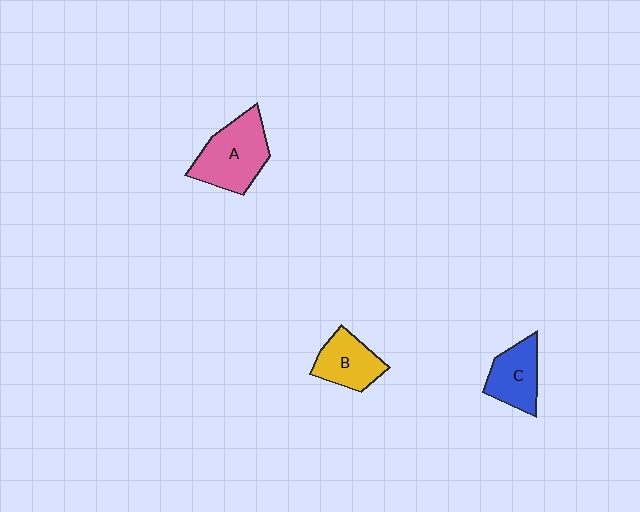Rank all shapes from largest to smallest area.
From largest to smallest: A (pink), C (blue), B (yellow).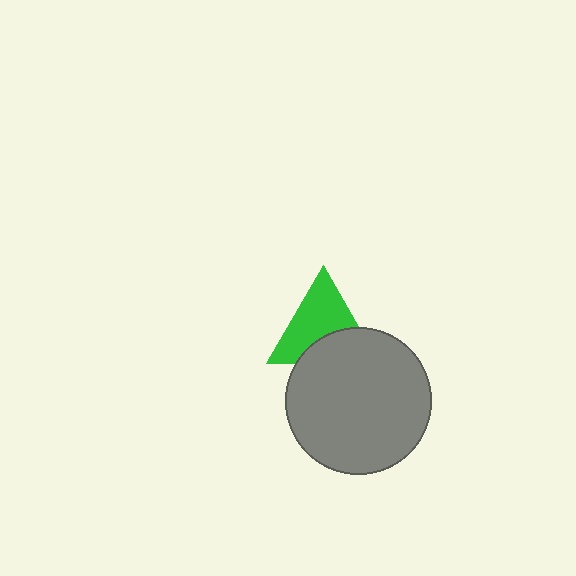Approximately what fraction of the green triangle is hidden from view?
Roughly 36% of the green triangle is hidden behind the gray circle.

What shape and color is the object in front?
The object in front is a gray circle.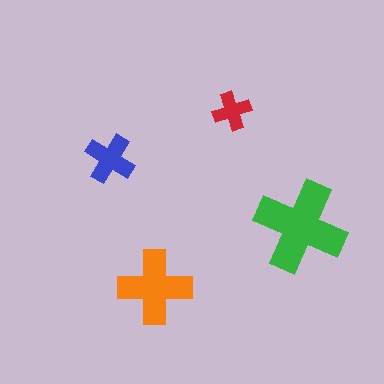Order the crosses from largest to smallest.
the green one, the orange one, the blue one, the red one.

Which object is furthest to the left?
The blue cross is leftmost.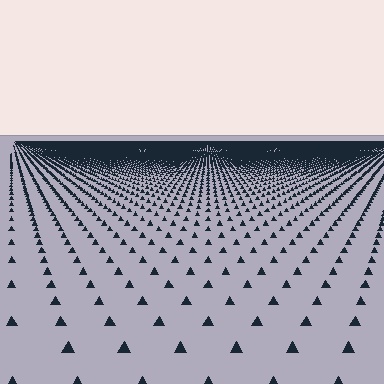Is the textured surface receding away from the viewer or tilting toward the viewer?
The surface is receding away from the viewer. Texture elements get smaller and denser toward the top.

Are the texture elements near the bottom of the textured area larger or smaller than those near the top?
Larger. Near the bottom, elements are closer to the viewer and appear at a bigger on-screen size.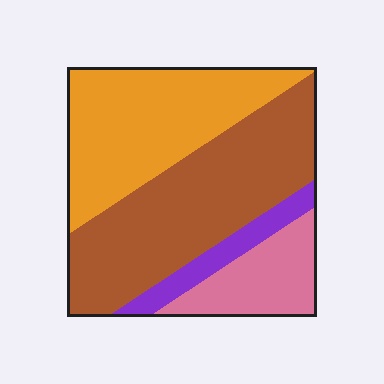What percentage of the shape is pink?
Pink covers about 15% of the shape.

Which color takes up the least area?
Purple, at roughly 10%.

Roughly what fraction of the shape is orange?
Orange covers roughly 35% of the shape.